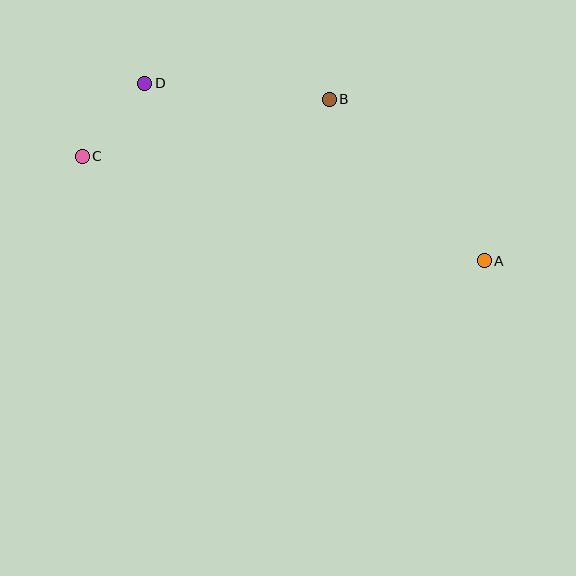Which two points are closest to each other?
Points C and D are closest to each other.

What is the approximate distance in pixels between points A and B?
The distance between A and B is approximately 224 pixels.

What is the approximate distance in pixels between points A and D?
The distance between A and D is approximately 383 pixels.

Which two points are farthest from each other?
Points A and C are farthest from each other.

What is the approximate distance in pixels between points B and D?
The distance between B and D is approximately 185 pixels.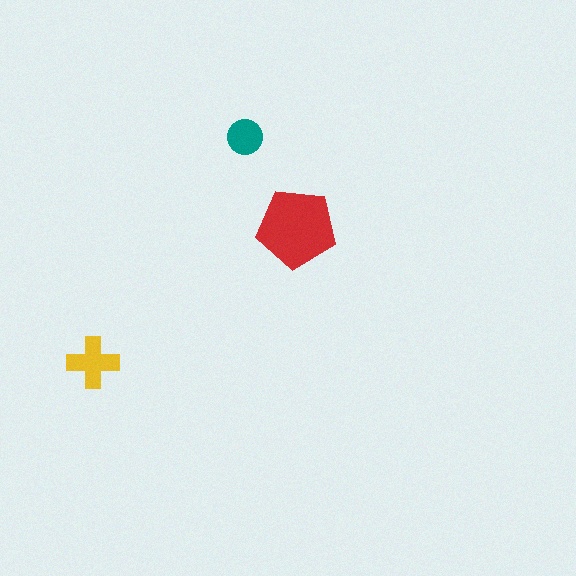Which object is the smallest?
The teal circle.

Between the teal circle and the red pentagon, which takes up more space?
The red pentagon.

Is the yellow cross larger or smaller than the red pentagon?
Smaller.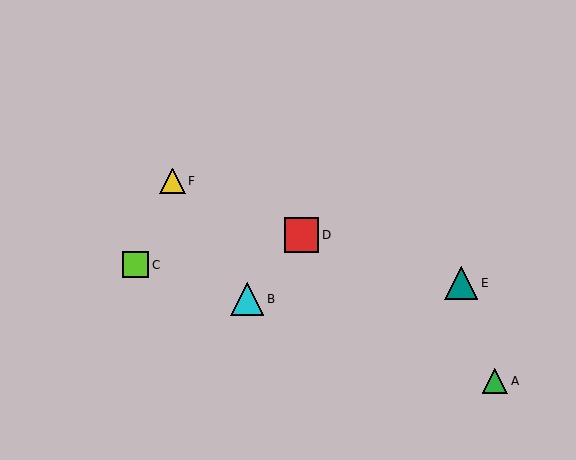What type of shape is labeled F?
Shape F is a yellow triangle.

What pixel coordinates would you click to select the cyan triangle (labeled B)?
Click at (247, 299) to select the cyan triangle B.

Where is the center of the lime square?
The center of the lime square is at (136, 265).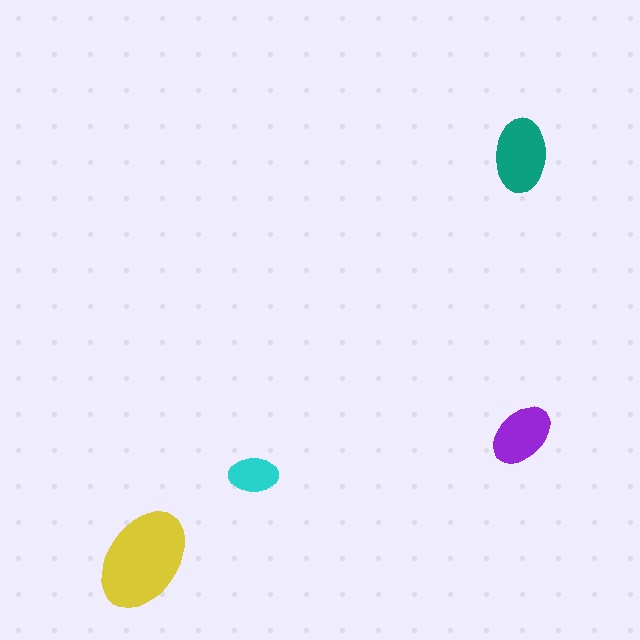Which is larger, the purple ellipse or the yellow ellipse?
The yellow one.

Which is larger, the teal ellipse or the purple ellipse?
The teal one.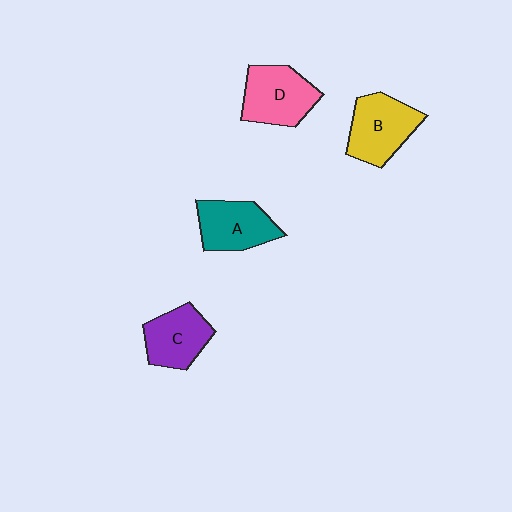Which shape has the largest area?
Shape B (yellow).